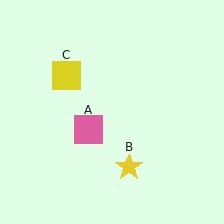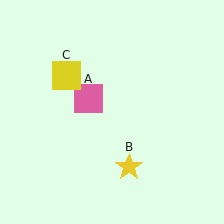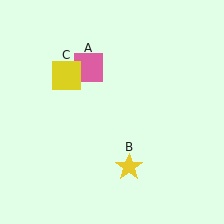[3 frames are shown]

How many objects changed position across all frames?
1 object changed position: pink square (object A).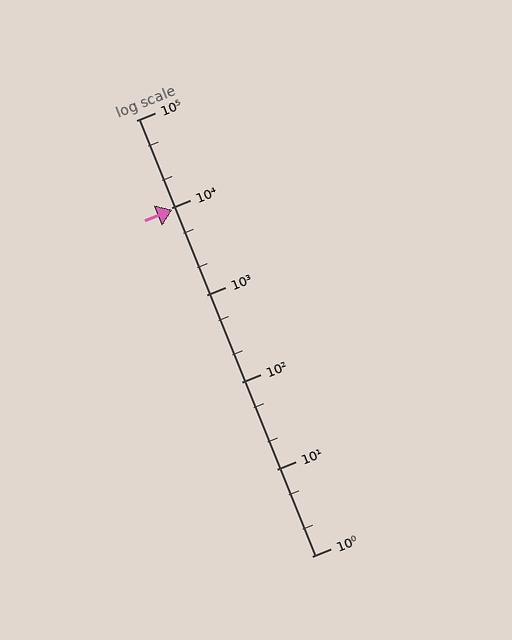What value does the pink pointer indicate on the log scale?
The pointer indicates approximately 9500.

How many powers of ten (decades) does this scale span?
The scale spans 5 decades, from 1 to 100000.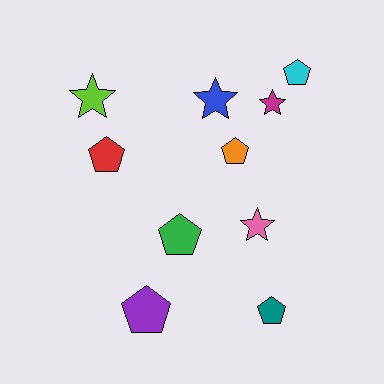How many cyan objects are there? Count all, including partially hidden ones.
There is 1 cyan object.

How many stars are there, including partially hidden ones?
There are 4 stars.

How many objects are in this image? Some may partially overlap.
There are 10 objects.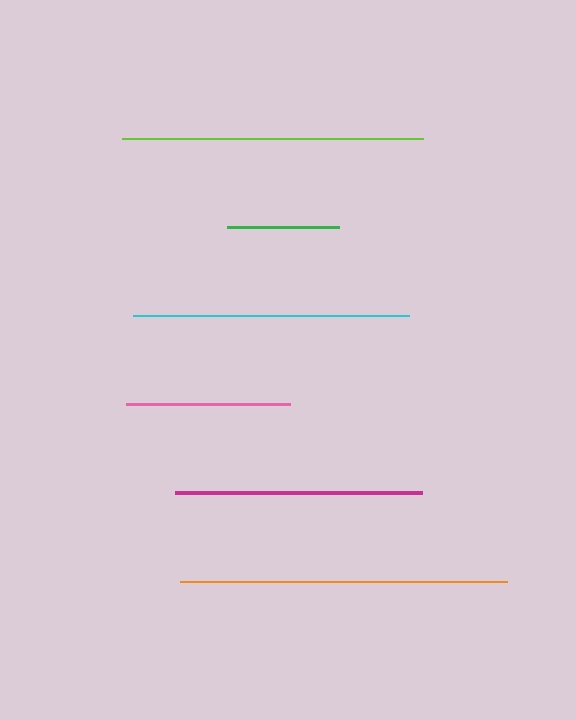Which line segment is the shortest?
The green line is the shortest at approximately 113 pixels.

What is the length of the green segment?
The green segment is approximately 113 pixels long.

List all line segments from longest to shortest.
From longest to shortest: orange, lime, cyan, magenta, pink, green.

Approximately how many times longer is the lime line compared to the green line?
The lime line is approximately 2.7 times the length of the green line.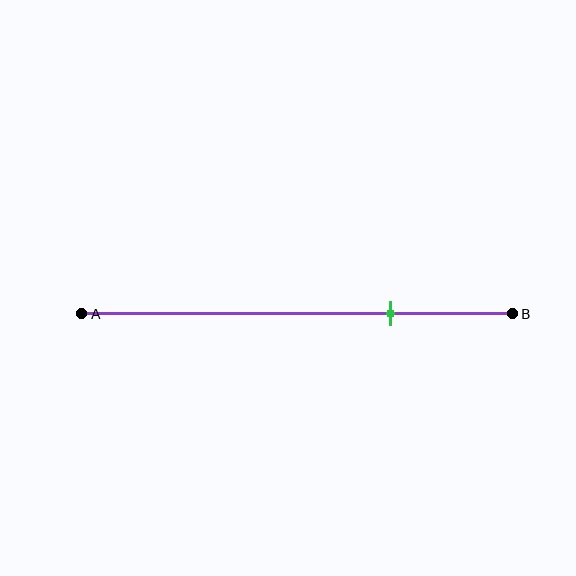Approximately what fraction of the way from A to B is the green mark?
The green mark is approximately 70% of the way from A to B.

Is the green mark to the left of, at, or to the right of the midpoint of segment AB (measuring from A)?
The green mark is to the right of the midpoint of segment AB.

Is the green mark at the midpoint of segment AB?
No, the mark is at about 70% from A, not at the 50% midpoint.